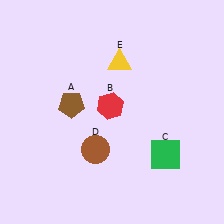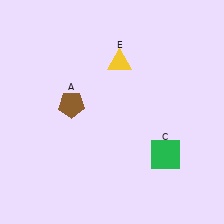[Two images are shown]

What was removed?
The brown circle (D), the red hexagon (B) were removed in Image 2.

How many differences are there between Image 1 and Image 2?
There are 2 differences between the two images.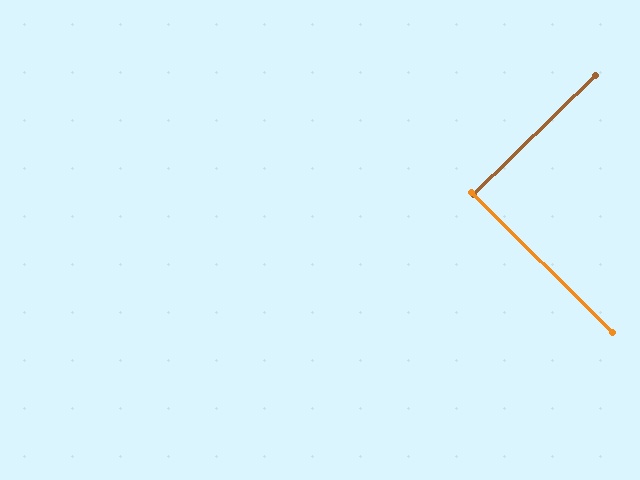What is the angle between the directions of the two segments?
Approximately 89 degrees.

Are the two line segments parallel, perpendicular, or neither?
Perpendicular — they meet at approximately 89°.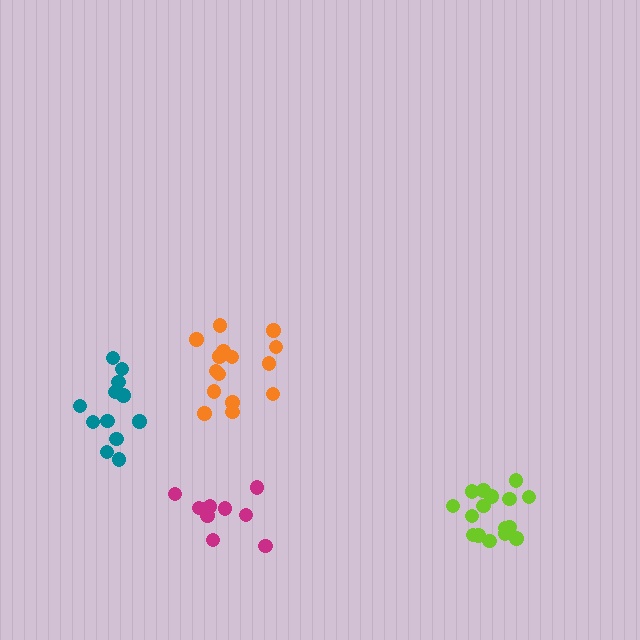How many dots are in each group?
Group 1: 12 dots, Group 2: 16 dots, Group 3: 15 dots, Group 4: 10 dots (53 total).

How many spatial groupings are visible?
There are 4 spatial groupings.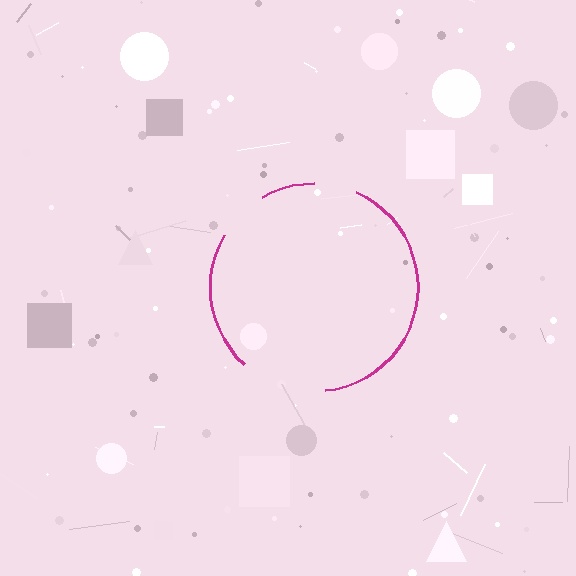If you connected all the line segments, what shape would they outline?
They would outline a circle.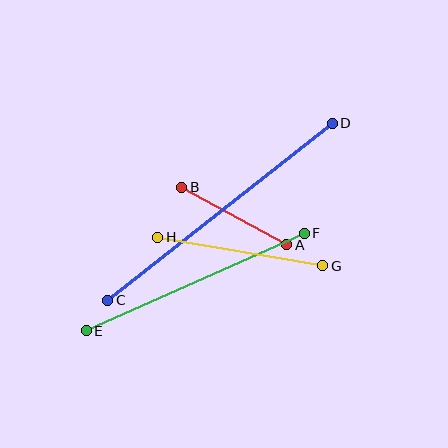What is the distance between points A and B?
The distance is approximately 120 pixels.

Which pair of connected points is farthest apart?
Points C and D are farthest apart.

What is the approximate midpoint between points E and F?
The midpoint is at approximately (195, 282) pixels.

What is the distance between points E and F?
The distance is approximately 239 pixels.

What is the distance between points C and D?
The distance is approximately 286 pixels.